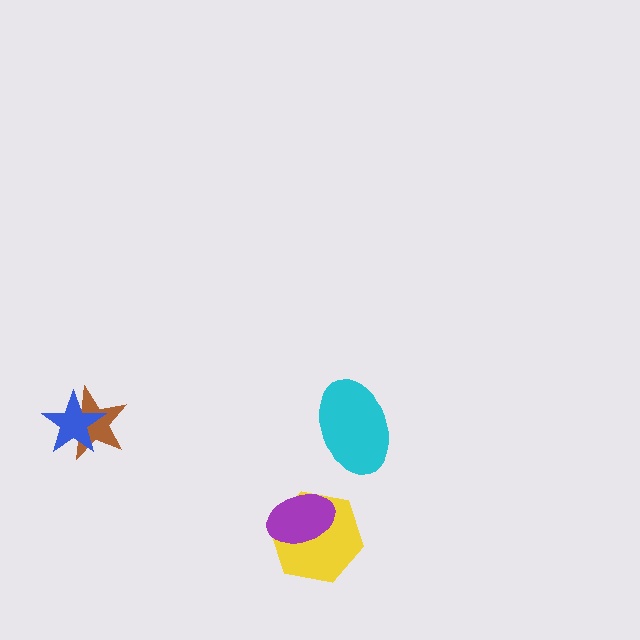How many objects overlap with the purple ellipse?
1 object overlaps with the purple ellipse.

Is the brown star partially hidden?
Yes, it is partially covered by another shape.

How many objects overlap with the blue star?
1 object overlaps with the blue star.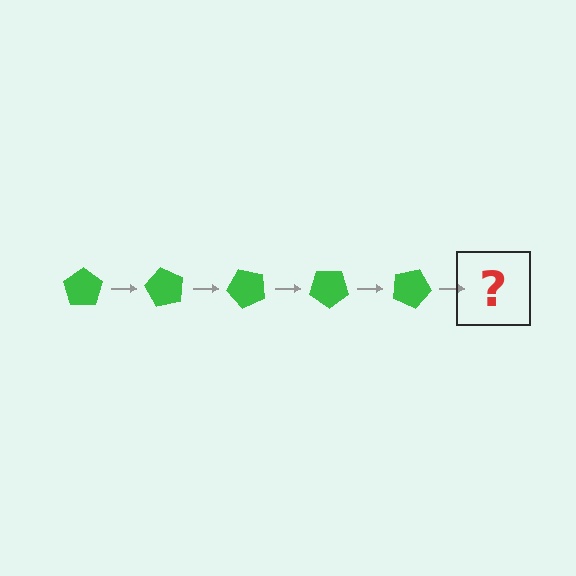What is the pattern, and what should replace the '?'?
The pattern is that the pentagon rotates 60 degrees each step. The '?' should be a green pentagon rotated 300 degrees.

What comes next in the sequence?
The next element should be a green pentagon rotated 300 degrees.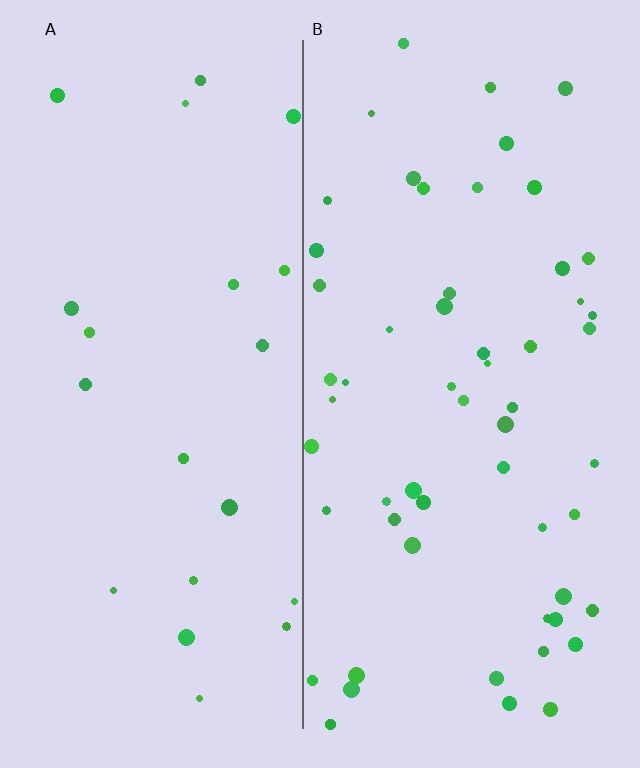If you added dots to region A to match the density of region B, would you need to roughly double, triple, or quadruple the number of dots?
Approximately triple.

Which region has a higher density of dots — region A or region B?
B (the right).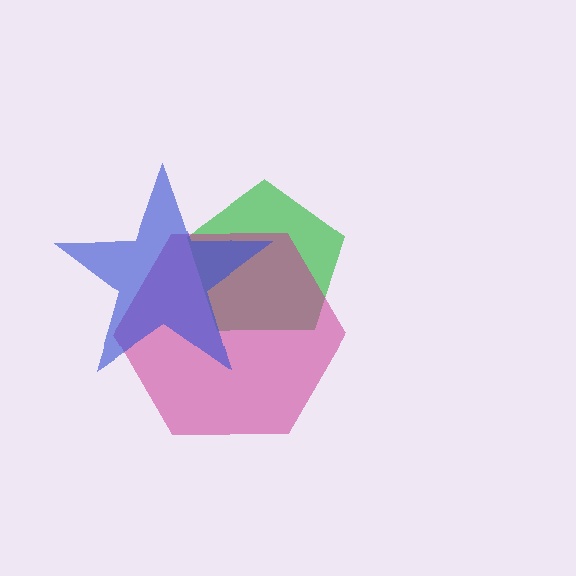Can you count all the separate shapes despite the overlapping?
Yes, there are 3 separate shapes.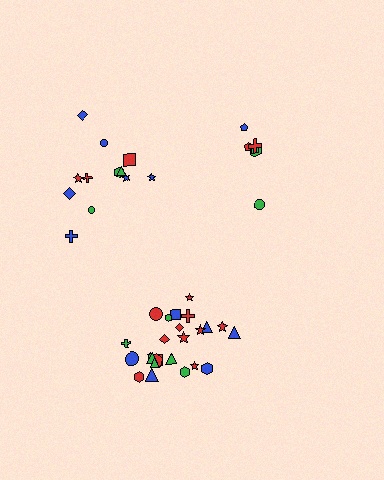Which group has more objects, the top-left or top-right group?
The top-left group.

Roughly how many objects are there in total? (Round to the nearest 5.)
Roughly 45 objects in total.